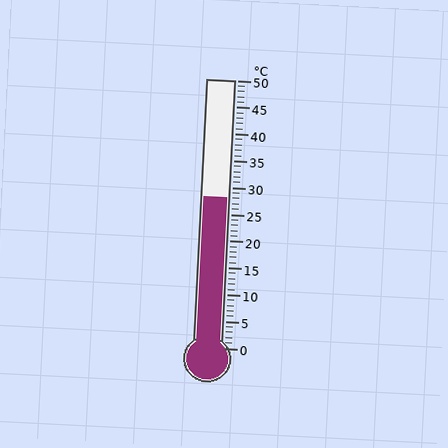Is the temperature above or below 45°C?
The temperature is below 45°C.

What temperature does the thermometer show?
The thermometer shows approximately 28°C.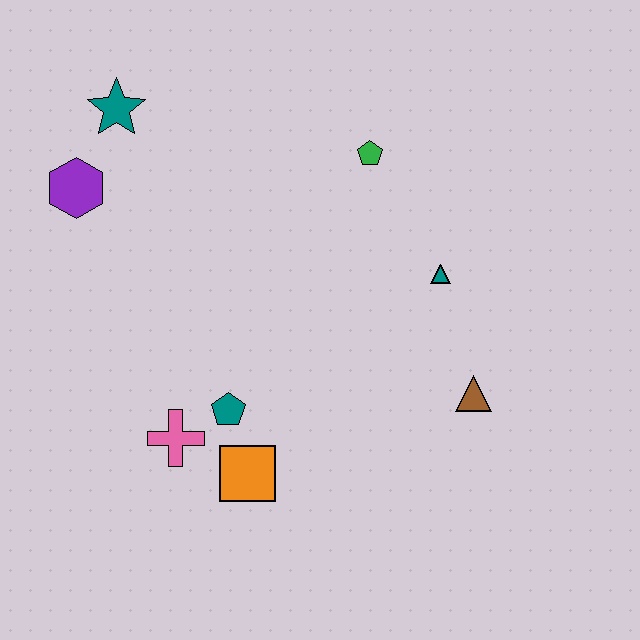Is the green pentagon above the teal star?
No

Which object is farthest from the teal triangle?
The purple hexagon is farthest from the teal triangle.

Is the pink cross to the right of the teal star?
Yes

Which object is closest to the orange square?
The teal pentagon is closest to the orange square.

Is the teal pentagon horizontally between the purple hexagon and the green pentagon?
Yes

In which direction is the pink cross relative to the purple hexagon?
The pink cross is below the purple hexagon.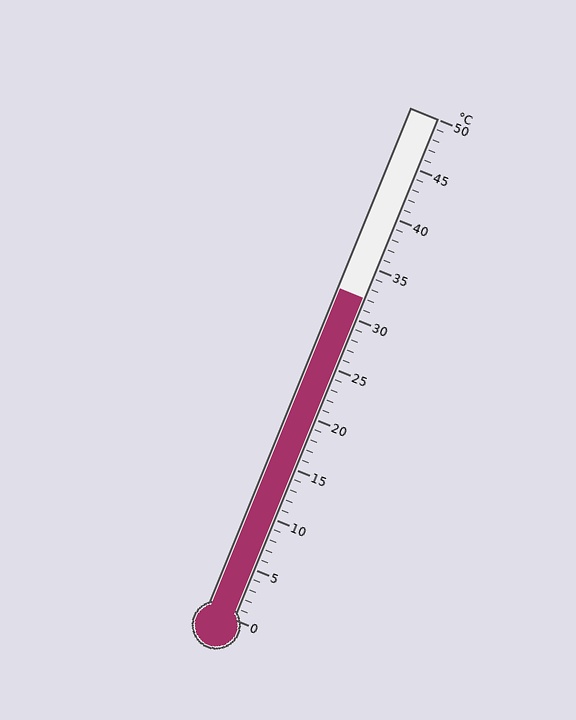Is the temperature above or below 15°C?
The temperature is above 15°C.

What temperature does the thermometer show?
The thermometer shows approximately 32°C.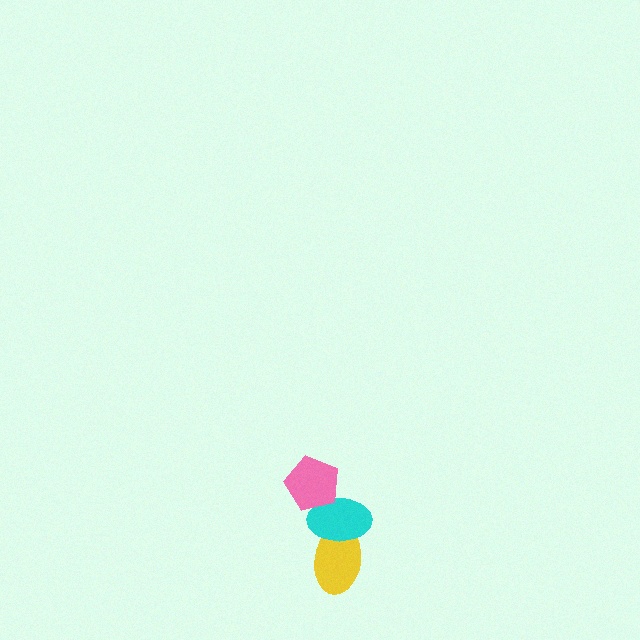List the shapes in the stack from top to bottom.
From top to bottom: the pink pentagon, the cyan ellipse, the yellow ellipse.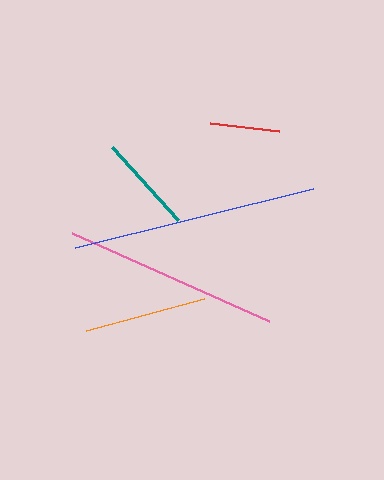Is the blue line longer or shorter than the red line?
The blue line is longer than the red line.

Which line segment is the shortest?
The red line is the shortest at approximately 69 pixels.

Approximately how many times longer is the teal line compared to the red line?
The teal line is approximately 1.4 times the length of the red line.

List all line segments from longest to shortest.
From longest to shortest: blue, pink, orange, teal, red.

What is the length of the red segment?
The red segment is approximately 69 pixels long.